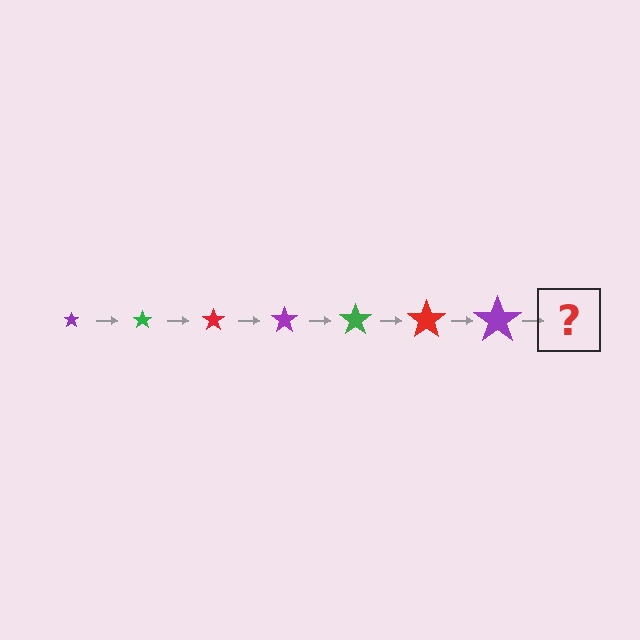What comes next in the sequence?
The next element should be a green star, larger than the previous one.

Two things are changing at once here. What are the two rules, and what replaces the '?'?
The two rules are that the star grows larger each step and the color cycles through purple, green, and red. The '?' should be a green star, larger than the previous one.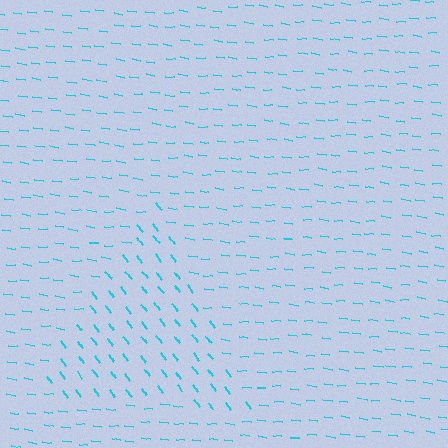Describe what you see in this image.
The image is filled with small cyan line segments. A triangle region in the image has lines oriented differently from the surrounding lines, creating a visible texture boundary.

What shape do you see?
I see a triangle.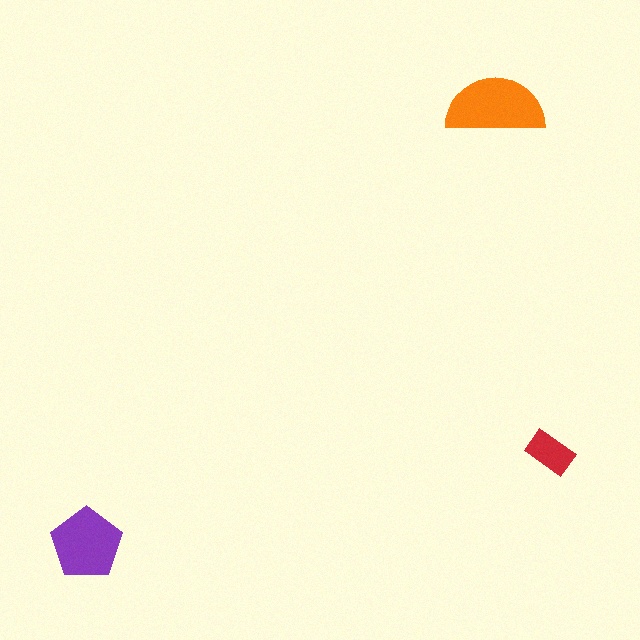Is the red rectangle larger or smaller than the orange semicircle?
Smaller.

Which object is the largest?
The orange semicircle.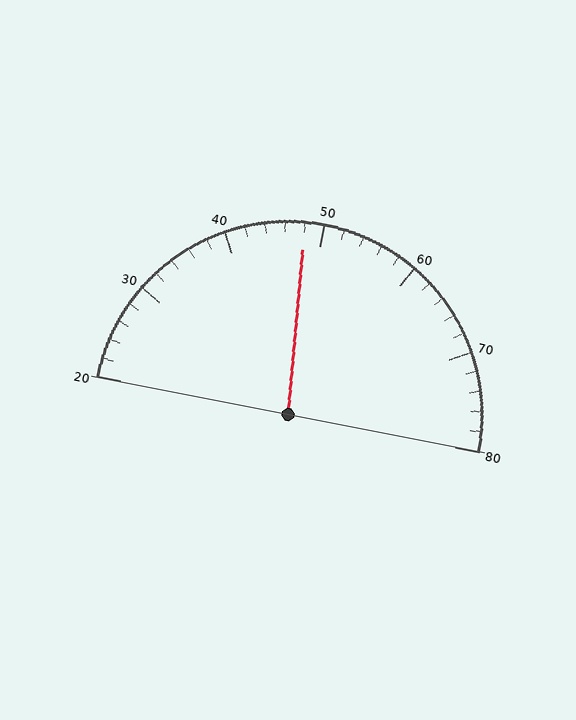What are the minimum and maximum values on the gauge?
The gauge ranges from 20 to 80.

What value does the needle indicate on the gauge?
The needle indicates approximately 48.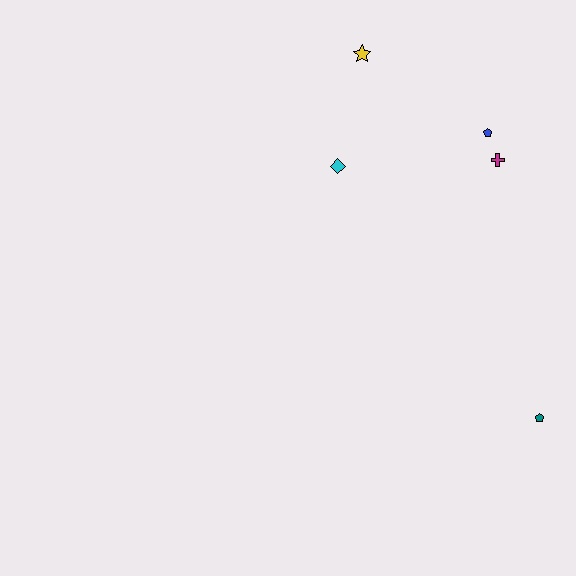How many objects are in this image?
There are 5 objects.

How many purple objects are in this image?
There are no purple objects.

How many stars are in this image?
There is 1 star.